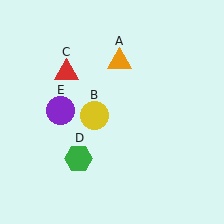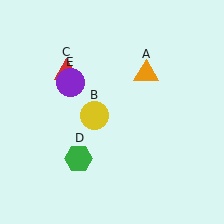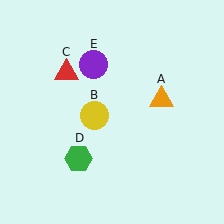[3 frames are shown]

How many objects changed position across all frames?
2 objects changed position: orange triangle (object A), purple circle (object E).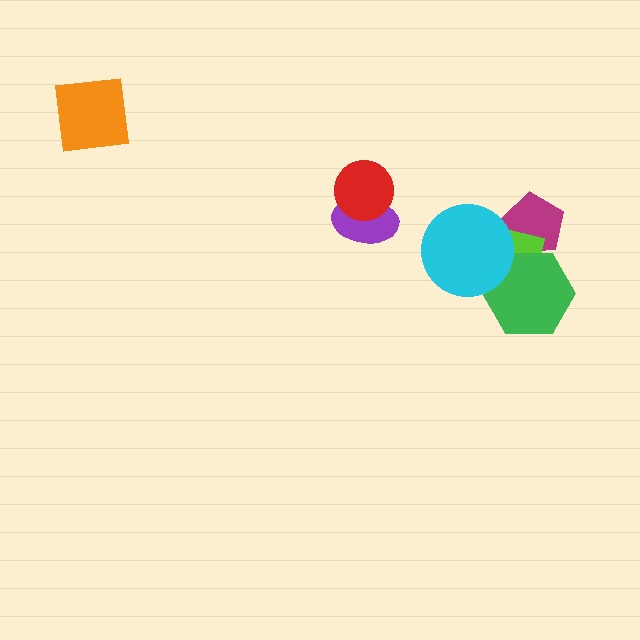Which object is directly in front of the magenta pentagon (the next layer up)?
The lime square is directly in front of the magenta pentagon.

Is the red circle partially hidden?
No, no other shape covers it.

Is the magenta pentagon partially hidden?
Yes, it is partially covered by another shape.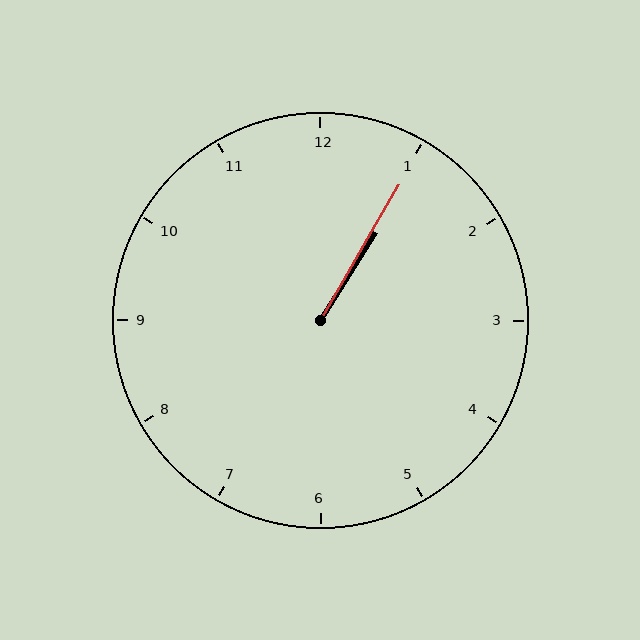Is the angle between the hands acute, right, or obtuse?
It is acute.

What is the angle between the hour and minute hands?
Approximately 2 degrees.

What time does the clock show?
1:05.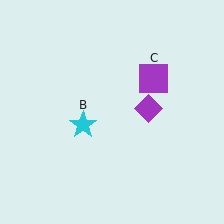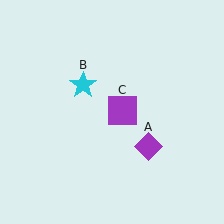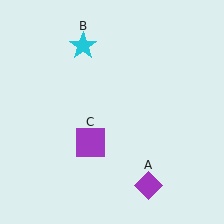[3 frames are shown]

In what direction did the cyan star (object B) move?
The cyan star (object B) moved up.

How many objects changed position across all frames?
3 objects changed position: purple diamond (object A), cyan star (object B), purple square (object C).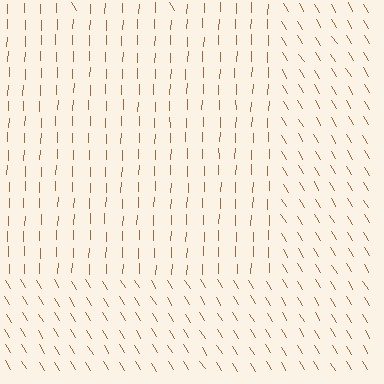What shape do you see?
I see a rectangle.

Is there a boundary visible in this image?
Yes, there is a texture boundary formed by a change in line orientation.